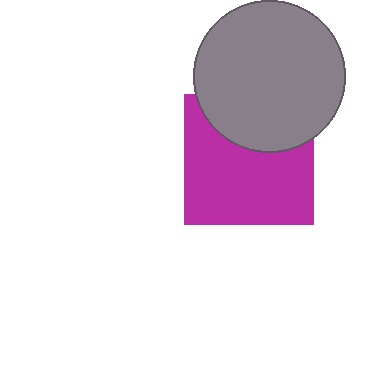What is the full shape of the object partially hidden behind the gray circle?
The partially hidden object is a magenta square.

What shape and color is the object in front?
The object in front is a gray circle.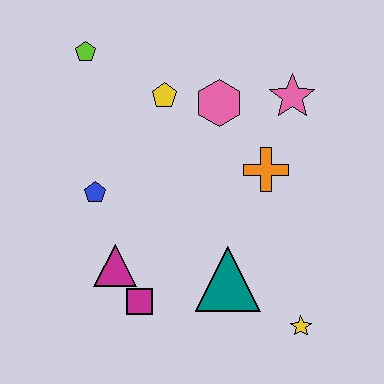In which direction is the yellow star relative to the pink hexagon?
The yellow star is below the pink hexagon.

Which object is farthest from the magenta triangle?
The pink star is farthest from the magenta triangle.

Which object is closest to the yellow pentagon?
The pink hexagon is closest to the yellow pentagon.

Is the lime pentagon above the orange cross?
Yes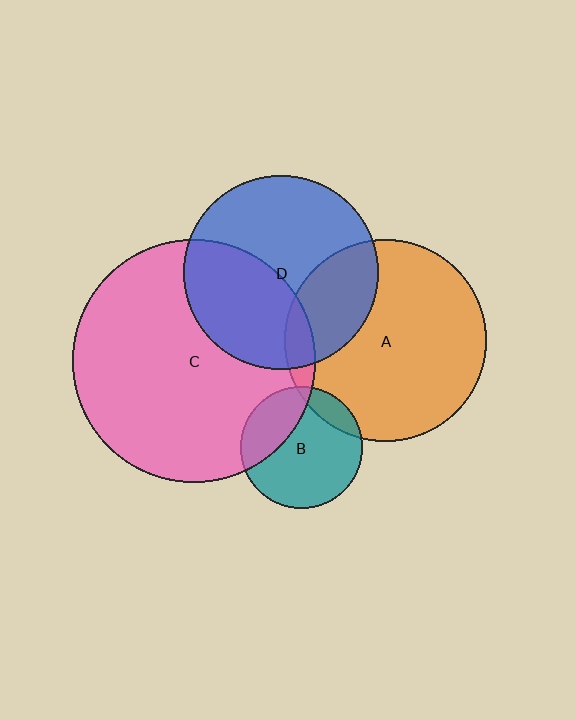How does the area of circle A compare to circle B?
Approximately 2.7 times.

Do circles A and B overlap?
Yes.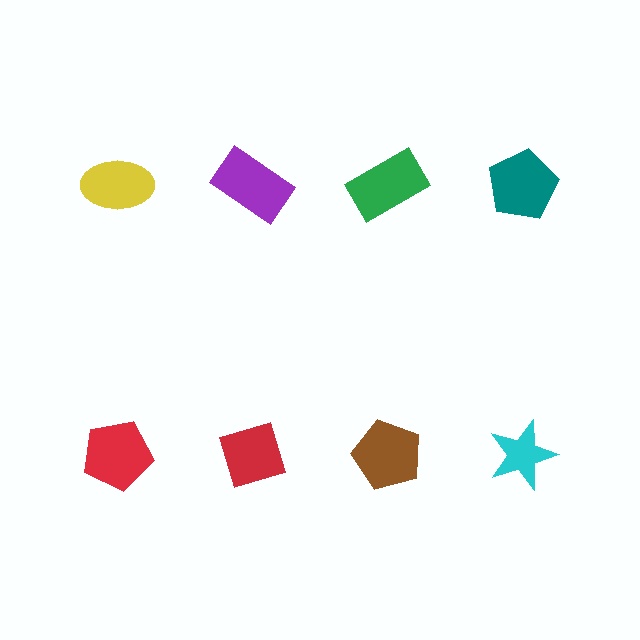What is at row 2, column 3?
A brown pentagon.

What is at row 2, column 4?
A cyan star.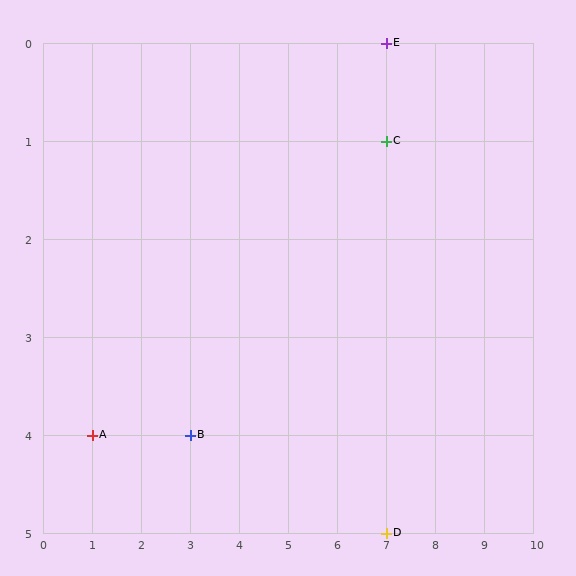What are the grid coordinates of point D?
Point D is at grid coordinates (7, 5).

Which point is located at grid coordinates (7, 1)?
Point C is at (7, 1).